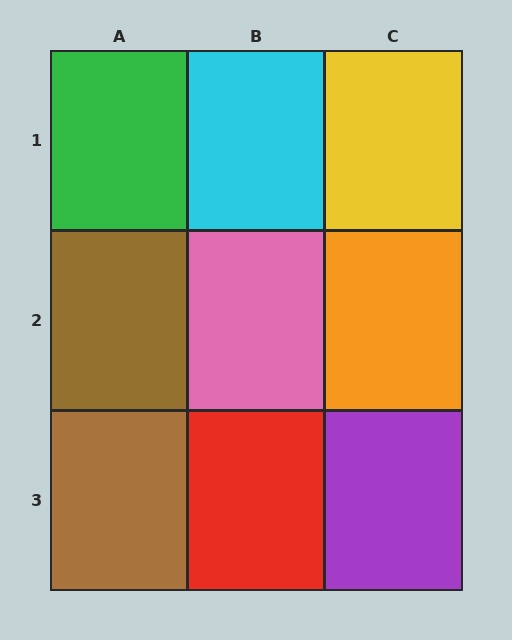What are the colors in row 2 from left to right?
Brown, pink, orange.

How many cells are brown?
2 cells are brown.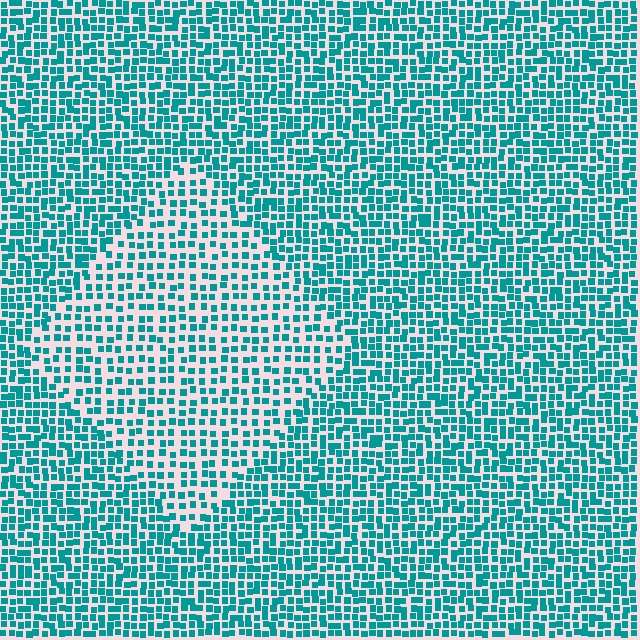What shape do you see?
I see a diamond.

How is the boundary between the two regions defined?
The boundary is defined by a change in element density (approximately 1.6x ratio). All elements are the same color, size, and shape.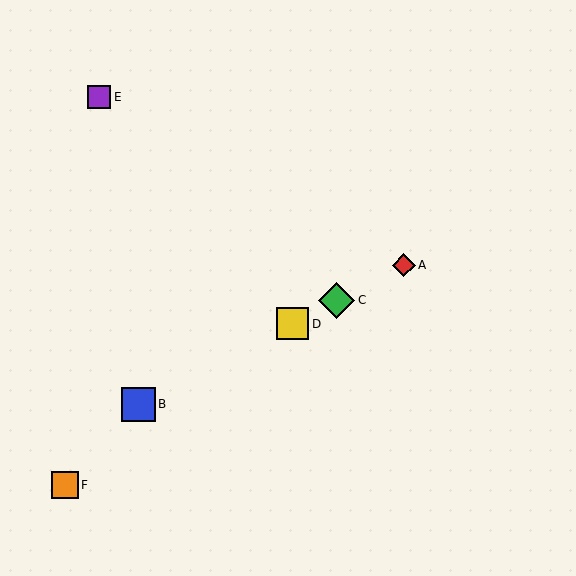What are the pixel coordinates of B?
Object B is at (139, 404).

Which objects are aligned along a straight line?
Objects A, B, C, D are aligned along a straight line.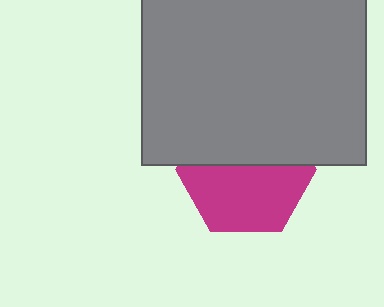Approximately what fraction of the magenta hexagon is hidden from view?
Roughly 46% of the magenta hexagon is hidden behind the gray rectangle.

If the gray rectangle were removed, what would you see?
You would see the complete magenta hexagon.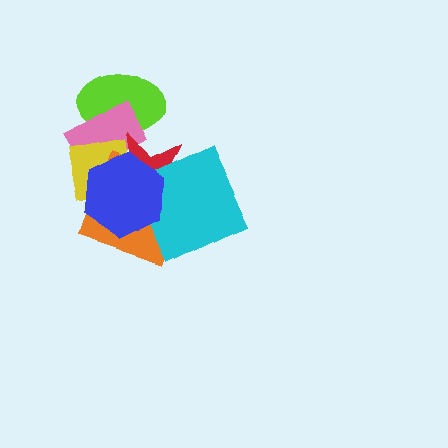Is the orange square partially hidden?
Yes, it is partially covered by another shape.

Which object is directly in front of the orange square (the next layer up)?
The red star is directly in front of the orange square.